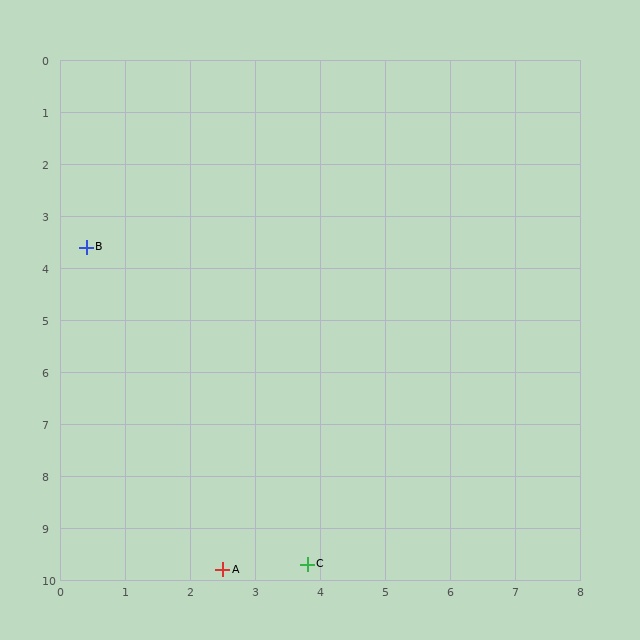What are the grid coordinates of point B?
Point B is at approximately (0.4, 3.6).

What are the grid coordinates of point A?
Point A is at approximately (2.5, 9.8).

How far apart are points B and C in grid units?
Points B and C are about 7.0 grid units apart.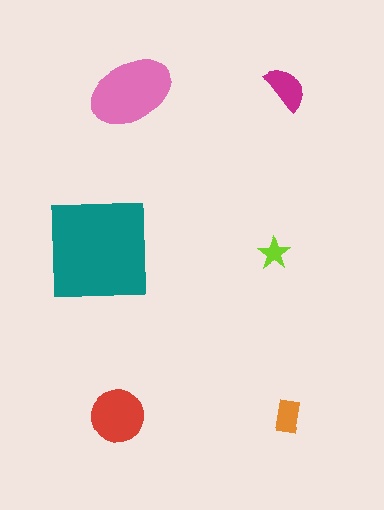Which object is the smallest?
The lime star.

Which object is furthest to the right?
The magenta semicircle is rightmost.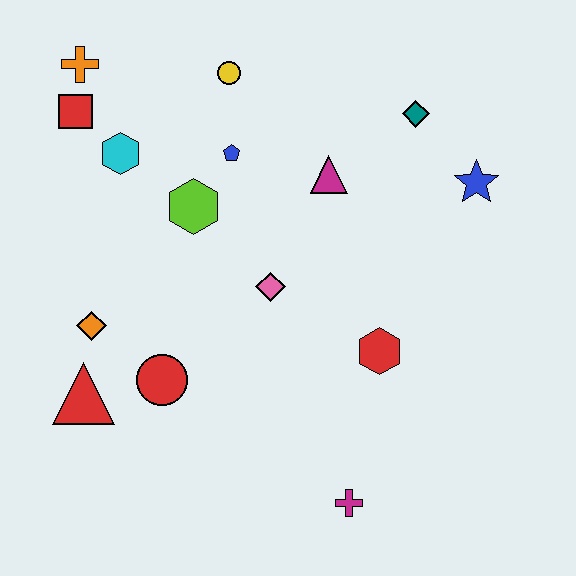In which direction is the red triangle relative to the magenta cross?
The red triangle is to the left of the magenta cross.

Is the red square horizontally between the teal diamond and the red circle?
No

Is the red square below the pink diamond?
No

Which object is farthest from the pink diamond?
The orange cross is farthest from the pink diamond.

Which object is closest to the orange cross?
The red square is closest to the orange cross.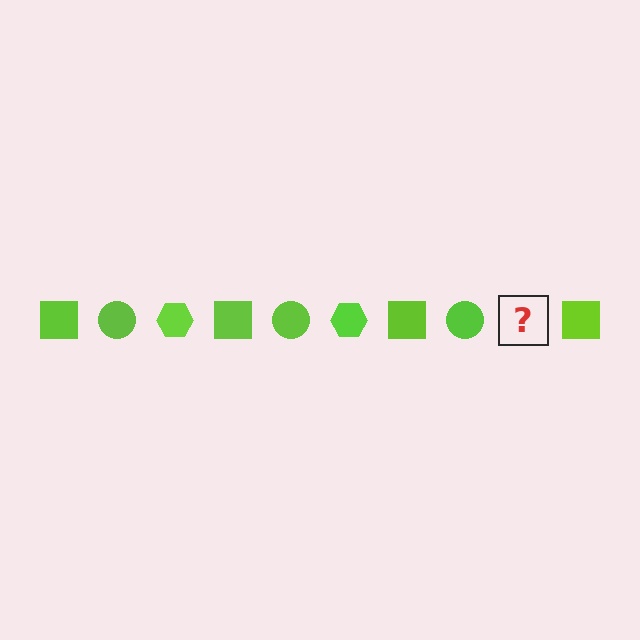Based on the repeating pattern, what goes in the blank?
The blank should be a lime hexagon.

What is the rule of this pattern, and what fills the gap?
The rule is that the pattern cycles through square, circle, hexagon shapes in lime. The gap should be filled with a lime hexagon.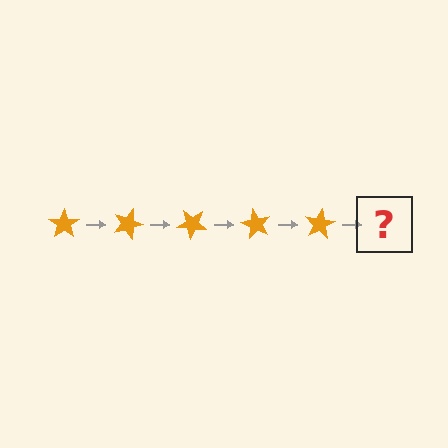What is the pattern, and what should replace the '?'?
The pattern is that the star rotates 20 degrees each step. The '?' should be an orange star rotated 100 degrees.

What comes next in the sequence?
The next element should be an orange star rotated 100 degrees.